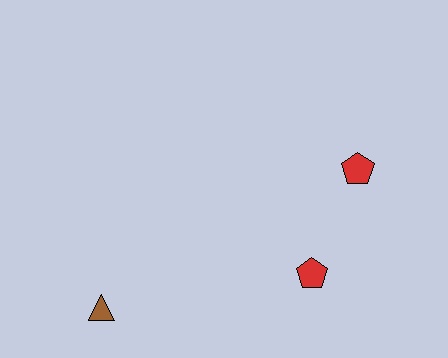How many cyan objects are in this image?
There are no cyan objects.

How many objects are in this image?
There are 3 objects.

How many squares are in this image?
There are no squares.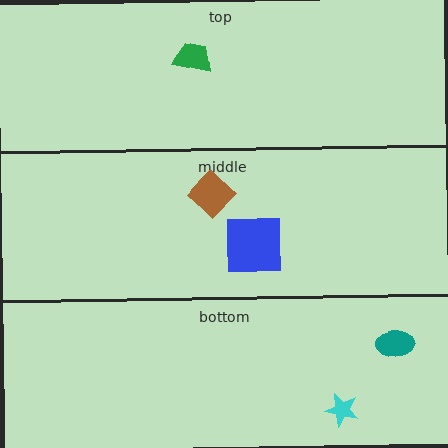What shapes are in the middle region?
The blue square, the brown diamond.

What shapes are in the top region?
The green trapezoid.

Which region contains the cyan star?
The bottom region.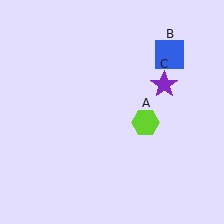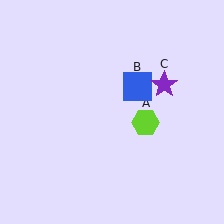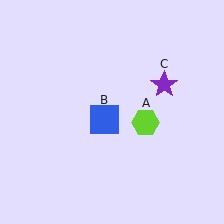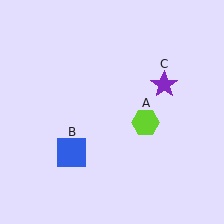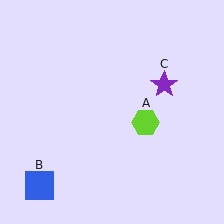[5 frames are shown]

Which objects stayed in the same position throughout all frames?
Lime hexagon (object A) and purple star (object C) remained stationary.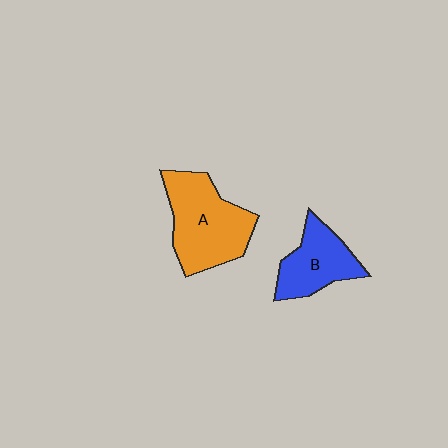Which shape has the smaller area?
Shape B (blue).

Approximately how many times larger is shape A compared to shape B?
Approximately 1.5 times.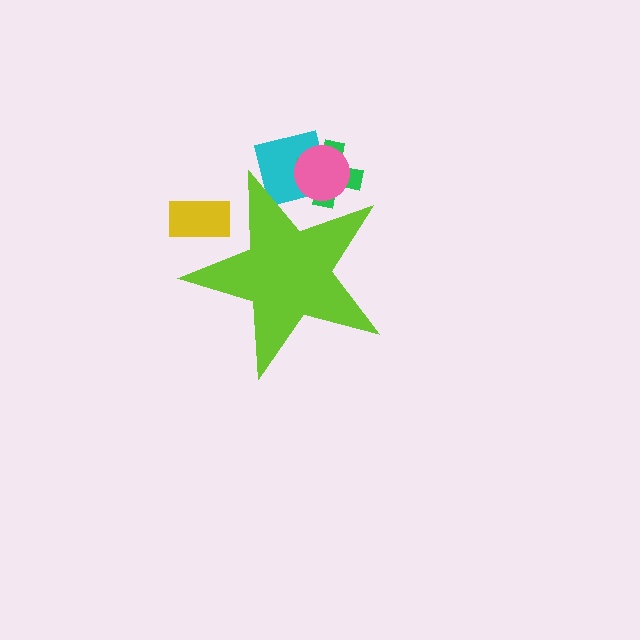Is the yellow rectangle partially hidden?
Yes, the yellow rectangle is partially hidden behind the lime star.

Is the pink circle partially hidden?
Yes, the pink circle is partially hidden behind the lime star.